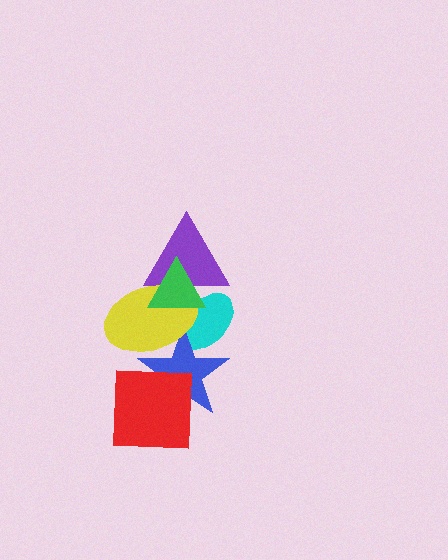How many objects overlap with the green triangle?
3 objects overlap with the green triangle.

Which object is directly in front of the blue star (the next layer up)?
The red square is directly in front of the blue star.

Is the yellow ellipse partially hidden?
Yes, it is partially covered by another shape.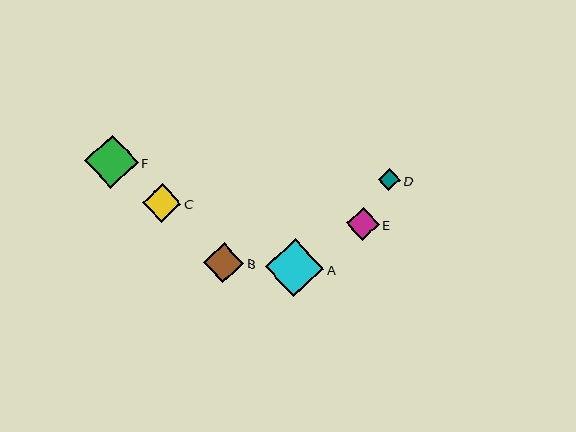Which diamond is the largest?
Diamond A is the largest with a size of approximately 58 pixels.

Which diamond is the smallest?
Diamond D is the smallest with a size of approximately 22 pixels.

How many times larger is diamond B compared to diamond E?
Diamond B is approximately 1.2 times the size of diamond E.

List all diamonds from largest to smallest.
From largest to smallest: A, F, B, C, E, D.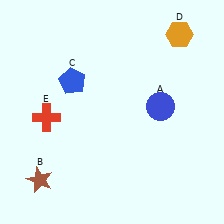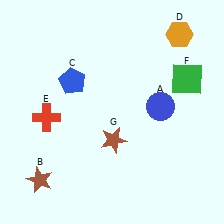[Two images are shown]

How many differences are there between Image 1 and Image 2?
There are 2 differences between the two images.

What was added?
A green square (F), a brown star (G) were added in Image 2.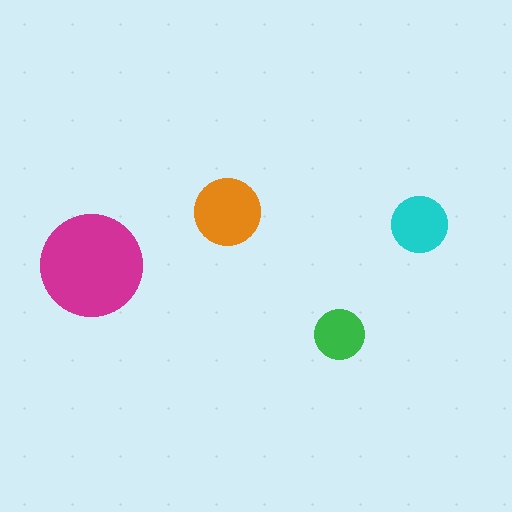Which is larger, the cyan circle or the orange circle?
The orange one.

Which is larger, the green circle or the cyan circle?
The cyan one.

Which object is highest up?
The orange circle is topmost.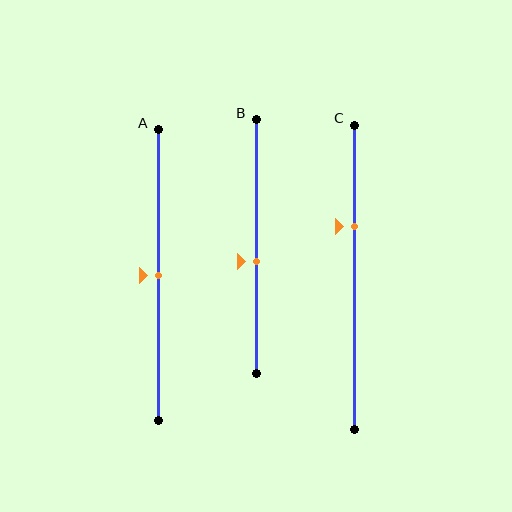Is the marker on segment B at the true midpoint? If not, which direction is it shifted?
No, the marker on segment B is shifted downward by about 6% of the segment length.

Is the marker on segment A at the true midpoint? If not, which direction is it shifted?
Yes, the marker on segment A is at the true midpoint.